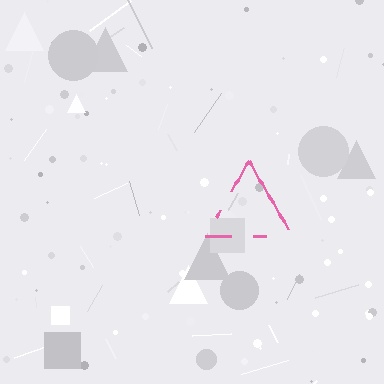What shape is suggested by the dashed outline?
The dashed outline suggests a triangle.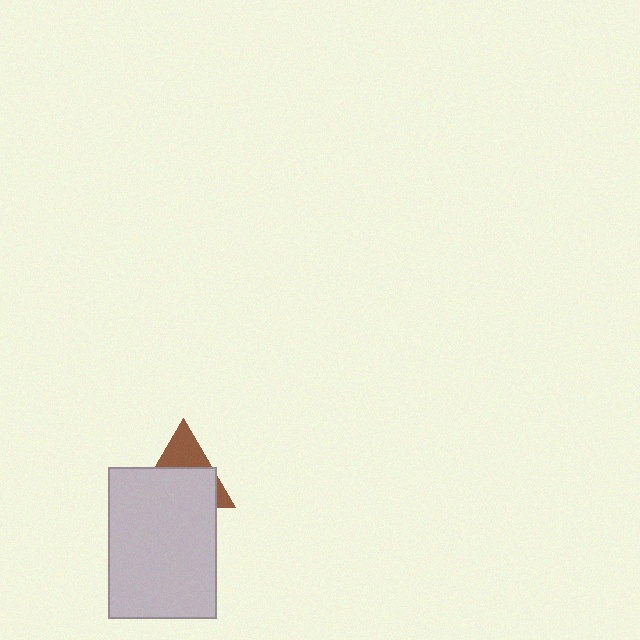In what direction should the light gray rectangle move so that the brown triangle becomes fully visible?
The light gray rectangle should move down. That is the shortest direction to clear the overlap and leave the brown triangle fully visible.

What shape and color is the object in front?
The object in front is a light gray rectangle.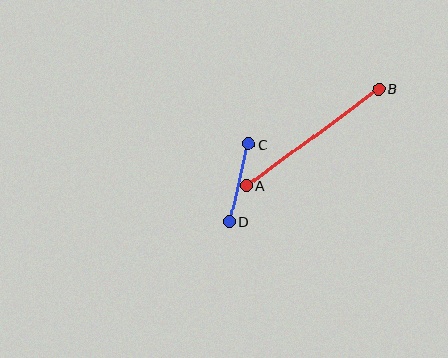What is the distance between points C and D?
The distance is approximately 80 pixels.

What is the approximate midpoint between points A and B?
The midpoint is at approximately (312, 137) pixels.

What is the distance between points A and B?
The distance is approximately 164 pixels.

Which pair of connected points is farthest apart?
Points A and B are farthest apart.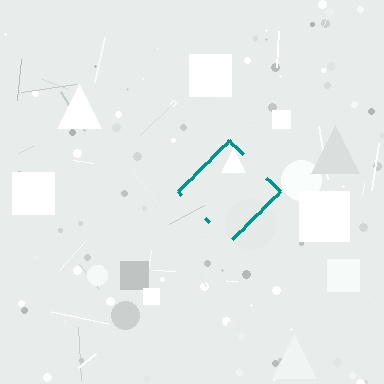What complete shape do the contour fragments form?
The contour fragments form a diamond.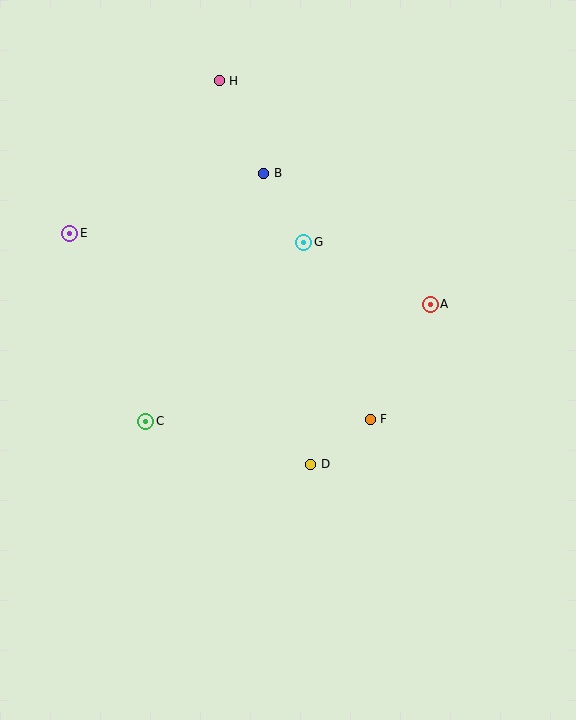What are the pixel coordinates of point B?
Point B is at (264, 173).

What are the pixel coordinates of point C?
Point C is at (146, 421).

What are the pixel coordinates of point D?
Point D is at (311, 464).